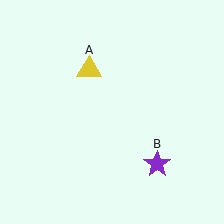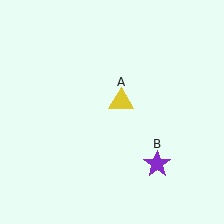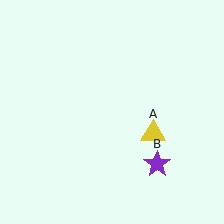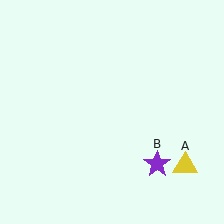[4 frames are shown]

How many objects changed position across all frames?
1 object changed position: yellow triangle (object A).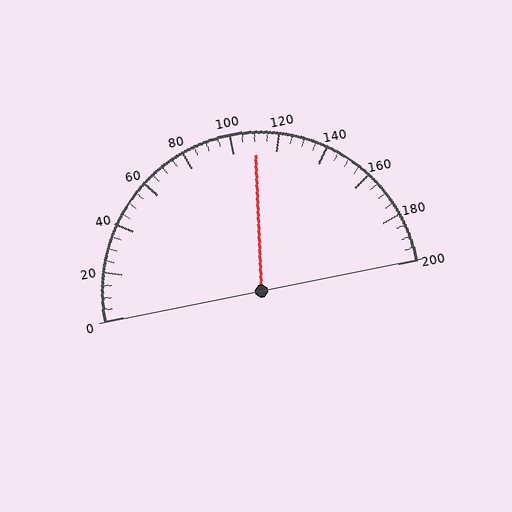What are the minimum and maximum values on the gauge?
The gauge ranges from 0 to 200.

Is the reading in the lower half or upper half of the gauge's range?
The reading is in the upper half of the range (0 to 200).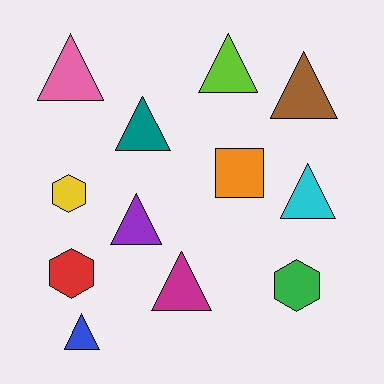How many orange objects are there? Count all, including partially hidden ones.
There is 1 orange object.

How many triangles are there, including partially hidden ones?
There are 8 triangles.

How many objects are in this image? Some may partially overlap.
There are 12 objects.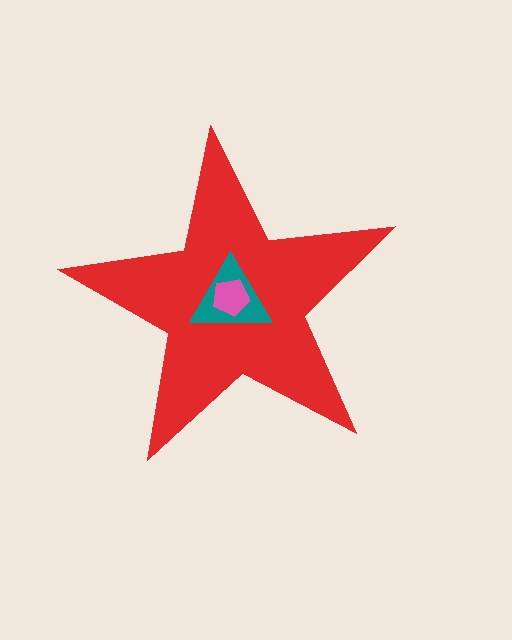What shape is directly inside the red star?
The teal triangle.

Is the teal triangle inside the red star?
Yes.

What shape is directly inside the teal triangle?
The pink pentagon.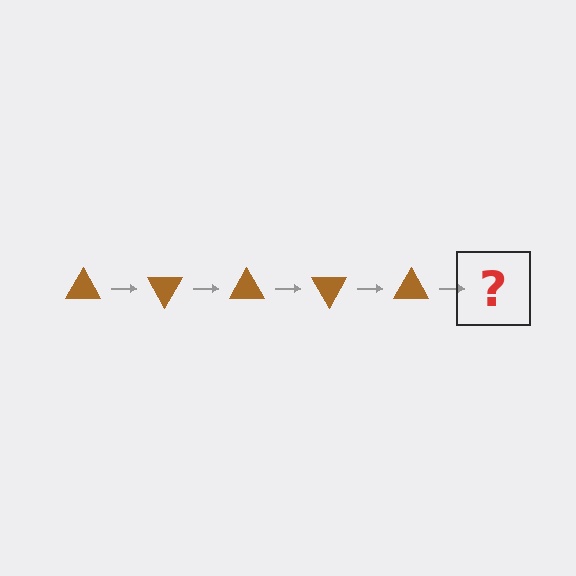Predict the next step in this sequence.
The next step is a brown triangle rotated 300 degrees.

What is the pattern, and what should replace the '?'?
The pattern is that the triangle rotates 60 degrees each step. The '?' should be a brown triangle rotated 300 degrees.